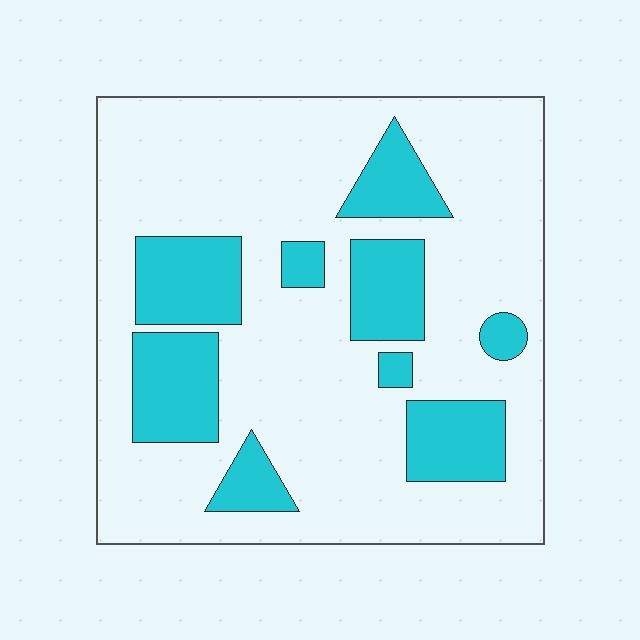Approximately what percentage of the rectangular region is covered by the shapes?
Approximately 25%.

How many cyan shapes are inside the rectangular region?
9.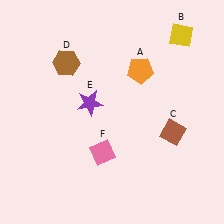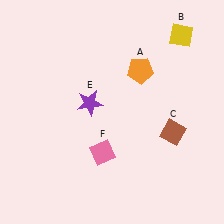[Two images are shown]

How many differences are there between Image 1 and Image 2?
There is 1 difference between the two images.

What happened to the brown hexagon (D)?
The brown hexagon (D) was removed in Image 2. It was in the top-left area of Image 1.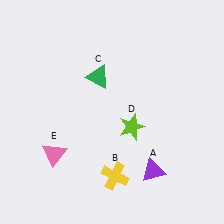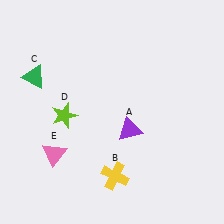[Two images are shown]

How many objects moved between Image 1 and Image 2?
3 objects moved between the two images.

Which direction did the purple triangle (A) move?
The purple triangle (A) moved up.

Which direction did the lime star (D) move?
The lime star (D) moved left.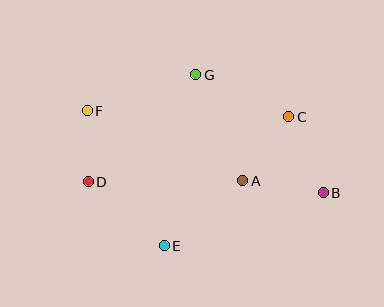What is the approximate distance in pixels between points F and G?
The distance between F and G is approximately 114 pixels.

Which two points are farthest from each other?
Points B and F are farthest from each other.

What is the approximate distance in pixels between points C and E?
The distance between C and E is approximately 179 pixels.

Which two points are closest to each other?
Points D and F are closest to each other.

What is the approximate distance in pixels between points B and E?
The distance between B and E is approximately 168 pixels.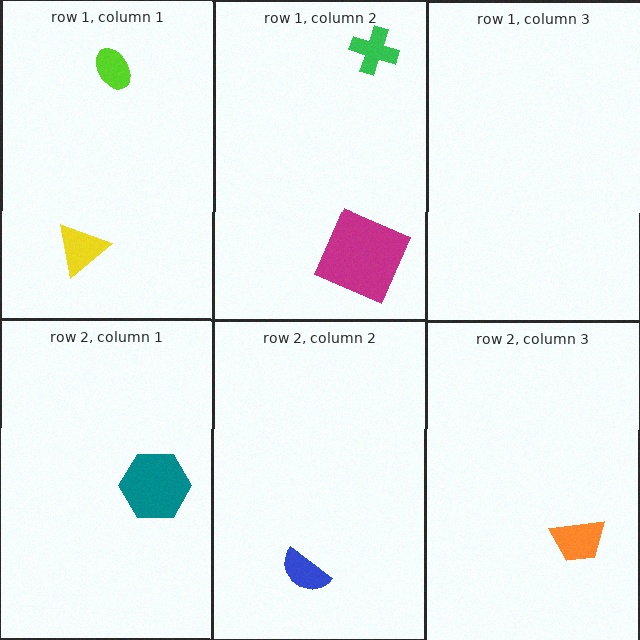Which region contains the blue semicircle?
The row 2, column 2 region.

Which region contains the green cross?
The row 1, column 2 region.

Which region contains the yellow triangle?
The row 1, column 1 region.